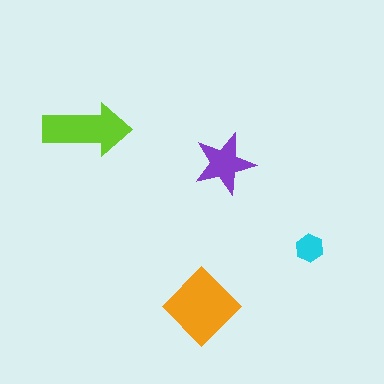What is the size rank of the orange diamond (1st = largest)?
1st.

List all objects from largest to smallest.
The orange diamond, the lime arrow, the purple star, the cyan hexagon.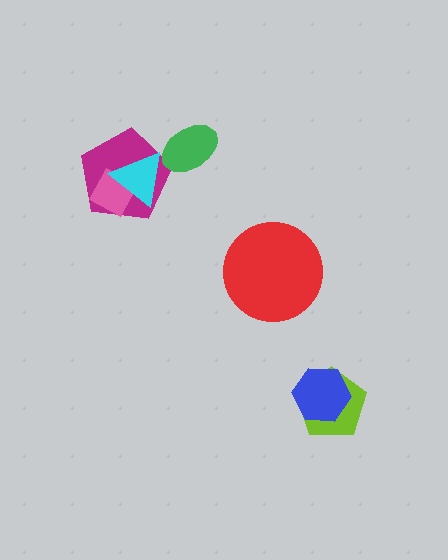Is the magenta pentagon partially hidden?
Yes, it is partially covered by another shape.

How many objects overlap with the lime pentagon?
1 object overlaps with the lime pentagon.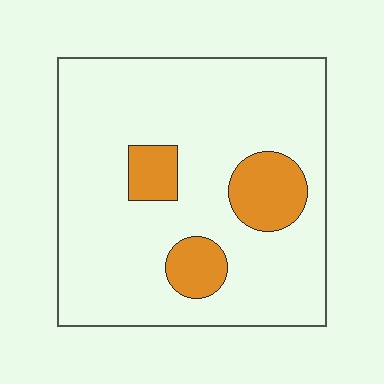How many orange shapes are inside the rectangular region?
3.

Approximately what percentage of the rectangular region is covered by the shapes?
Approximately 15%.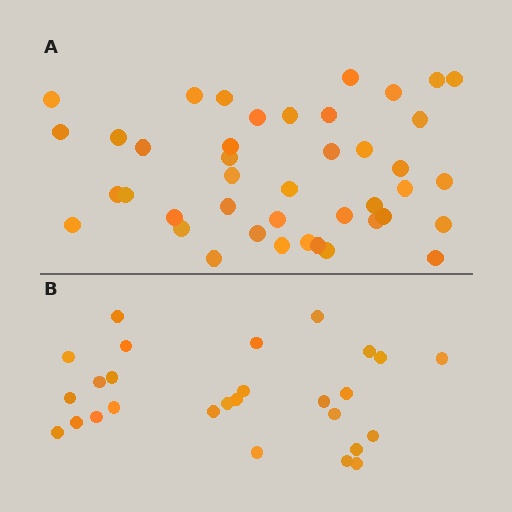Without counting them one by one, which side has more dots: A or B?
Region A (the top region) has more dots.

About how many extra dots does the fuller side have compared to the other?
Region A has approximately 15 more dots than region B.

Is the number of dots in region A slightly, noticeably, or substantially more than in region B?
Region A has substantially more. The ratio is roughly 1.6 to 1.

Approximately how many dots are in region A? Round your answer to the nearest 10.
About 40 dots. (The exact count is 42, which rounds to 40.)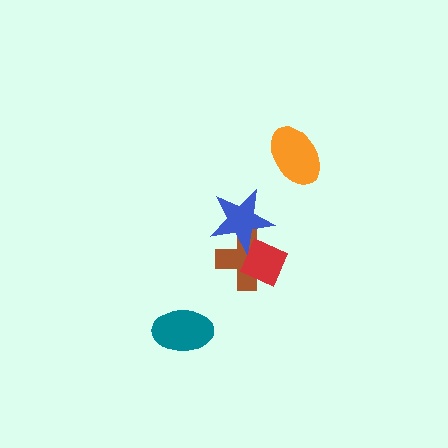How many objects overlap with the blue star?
2 objects overlap with the blue star.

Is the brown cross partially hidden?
Yes, it is partially covered by another shape.